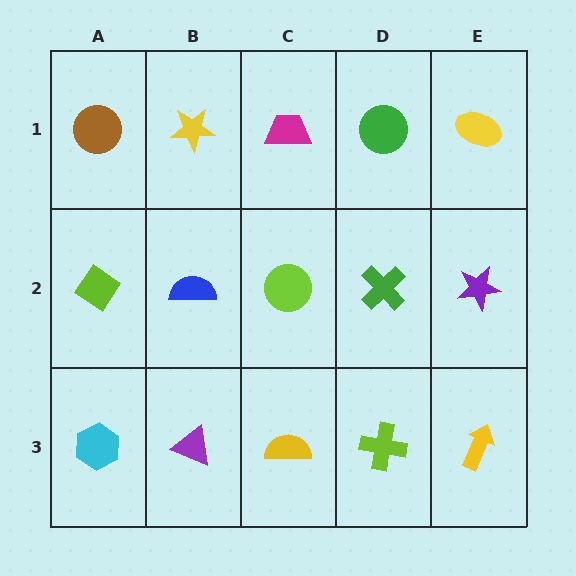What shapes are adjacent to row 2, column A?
A brown circle (row 1, column A), a cyan hexagon (row 3, column A), a blue semicircle (row 2, column B).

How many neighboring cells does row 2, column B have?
4.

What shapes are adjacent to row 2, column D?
A green circle (row 1, column D), a lime cross (row 3, column D), a lime circle (row 2, column C), a purple star (row 2, column E).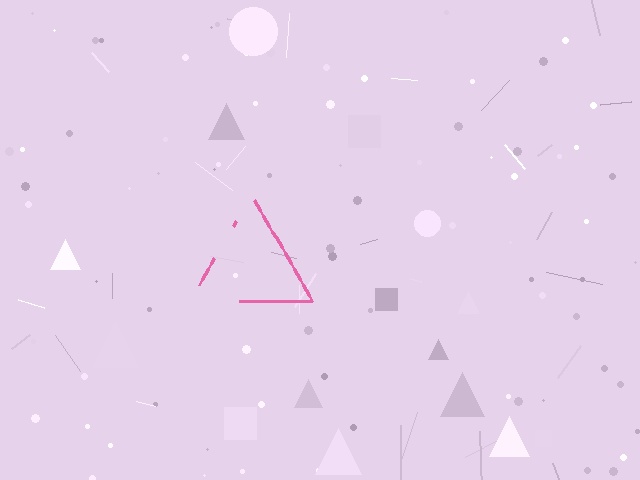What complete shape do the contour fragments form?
The contour fragments form a triangle.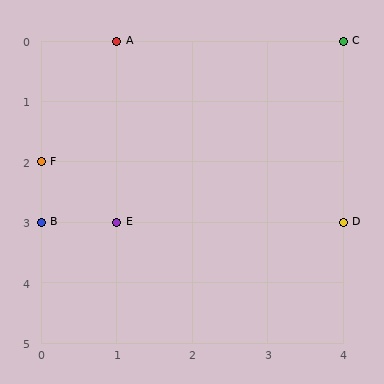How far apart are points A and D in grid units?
Points A and D are 3 columns and 3 rows apart (about 4.2 grid units diagonally).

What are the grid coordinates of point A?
Point A is at grid coordinates (1, 0).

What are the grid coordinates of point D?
Point D is at grid coordinates (4, 3).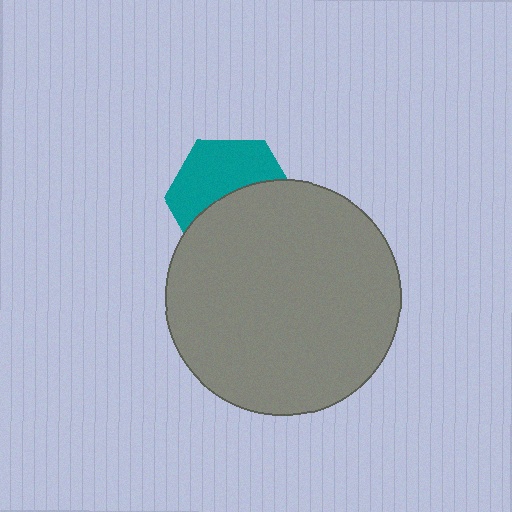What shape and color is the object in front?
The object in front is a gray circle.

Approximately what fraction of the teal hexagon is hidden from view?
Roughly 51% of the teal hexagon is hidden behind the gray circle.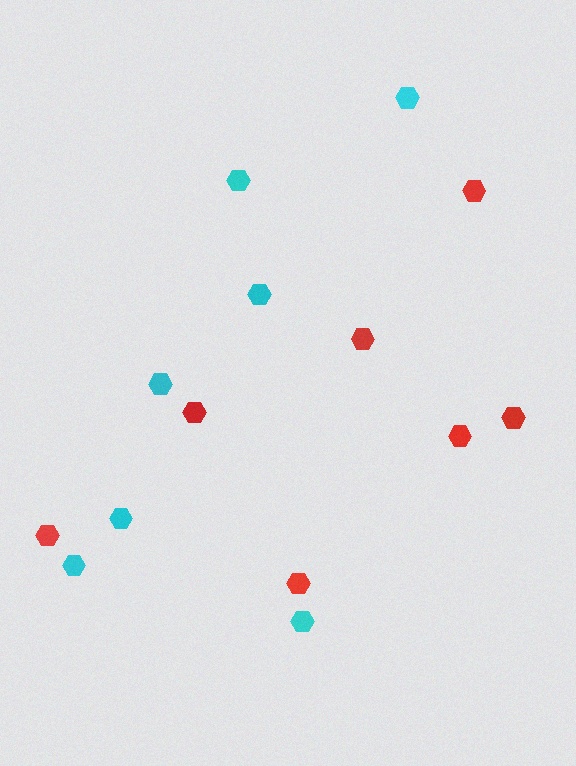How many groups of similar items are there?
There are 2 groups: one group of red hexagons (7) and one group of cyan hexagons (7).